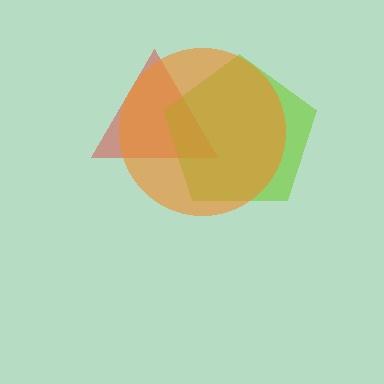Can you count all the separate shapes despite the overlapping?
Yes, there are 3 separate shapes.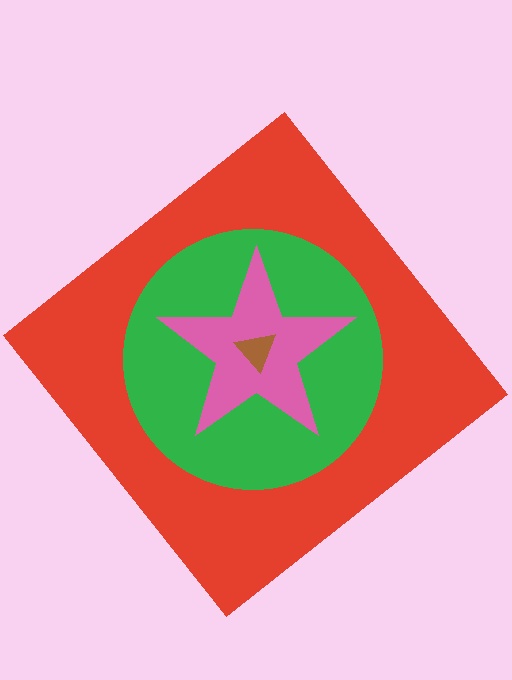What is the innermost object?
The brown triangle.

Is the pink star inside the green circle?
Yes.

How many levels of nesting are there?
4.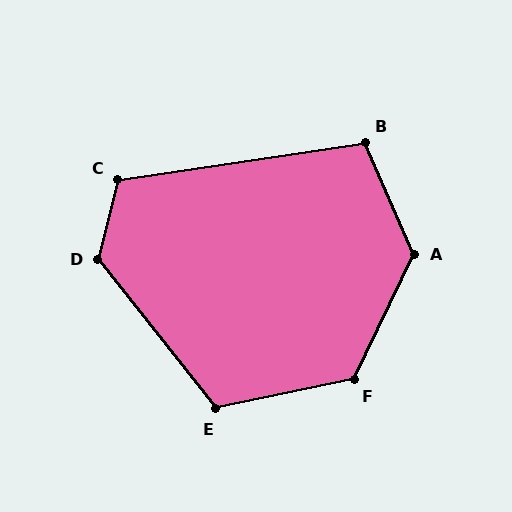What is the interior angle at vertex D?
Approximately 128 degrees (obtuse).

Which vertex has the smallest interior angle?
B, at approximately 105 degrees.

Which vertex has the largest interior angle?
A, at approximately 131 degrees.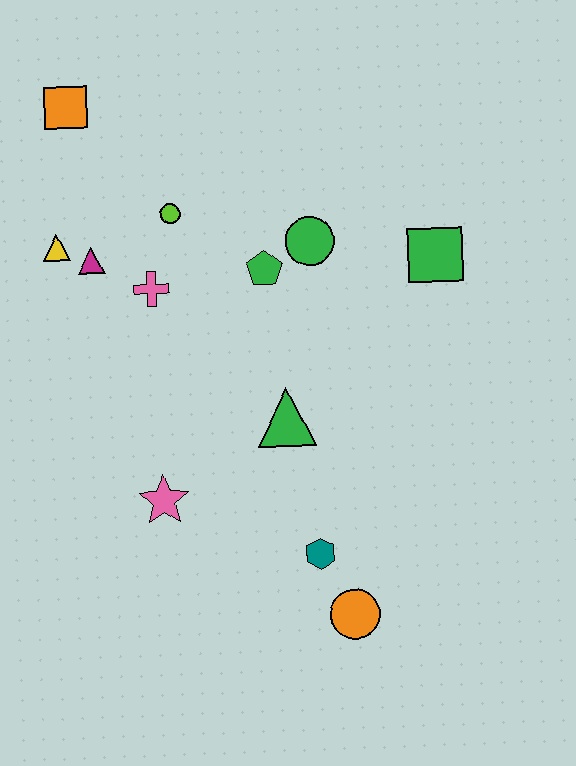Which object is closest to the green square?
The green circle is closest to the green square.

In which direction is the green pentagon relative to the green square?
The green pentagon is to the left of the green square.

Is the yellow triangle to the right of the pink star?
No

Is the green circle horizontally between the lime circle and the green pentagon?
No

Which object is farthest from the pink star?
The orange square is farthest from the pink star.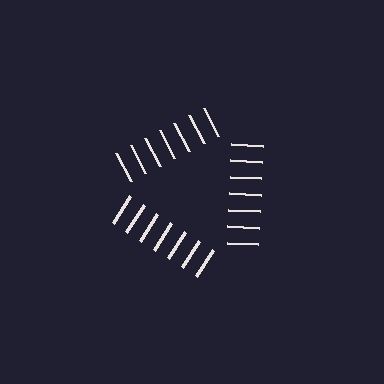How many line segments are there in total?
21 — 7 along each of the 3 edges.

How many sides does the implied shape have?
3 sides — the line-ends trace a triangle.